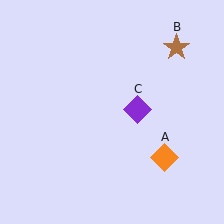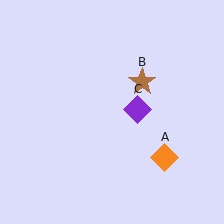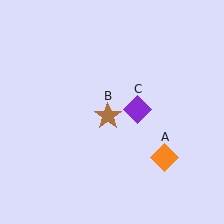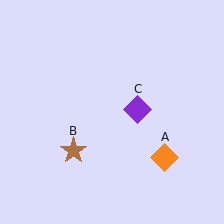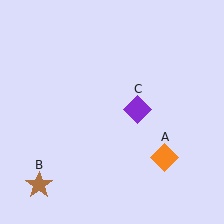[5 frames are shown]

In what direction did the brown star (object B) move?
The brown star (object B) moved down and to the left.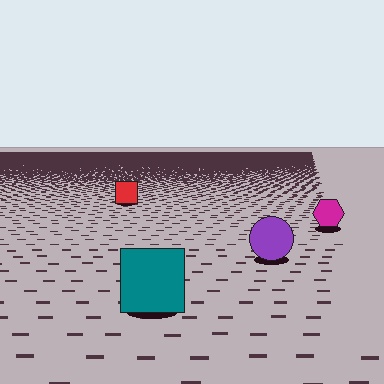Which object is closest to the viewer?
The teal square is closest. The texture marks near it are larger and more spread out.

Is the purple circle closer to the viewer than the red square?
Yes. The purple circle is closer — you can tell from the texture gradient: the ground texture is coarser near it.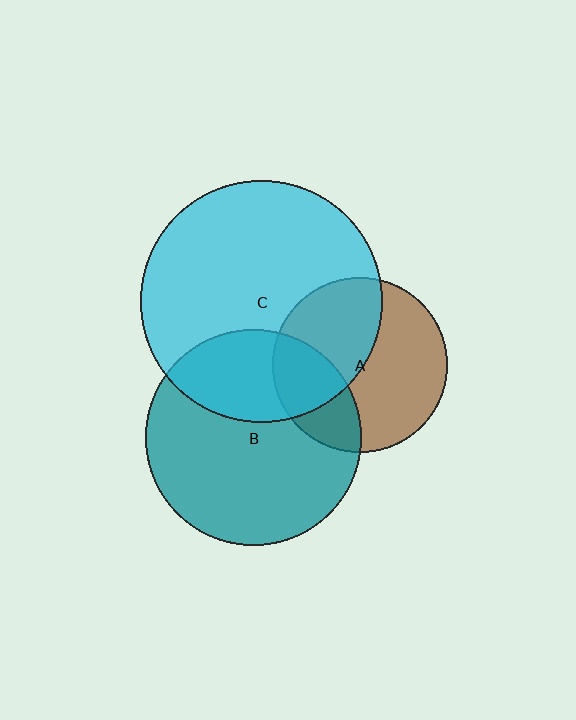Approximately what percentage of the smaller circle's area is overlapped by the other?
Approximately 45%.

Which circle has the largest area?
Circle C (cyan).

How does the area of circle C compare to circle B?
Approximately 1.3 times.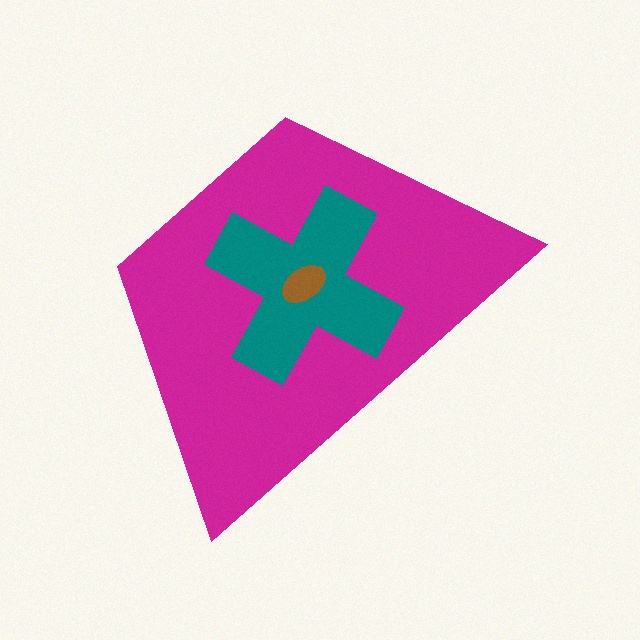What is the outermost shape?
The magenta trapezoid.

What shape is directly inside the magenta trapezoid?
The teal cross.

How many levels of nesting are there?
3.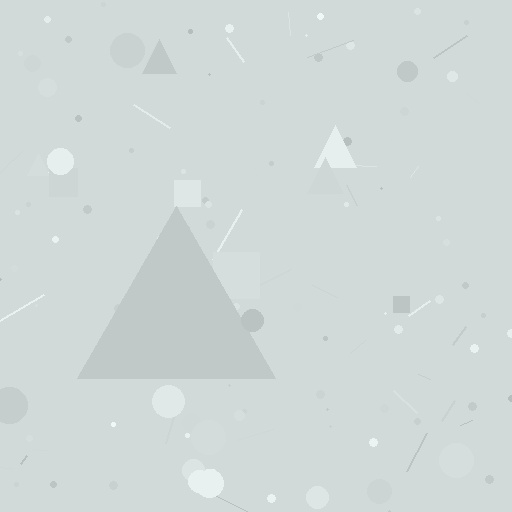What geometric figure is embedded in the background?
A triangle is embedded in the background.